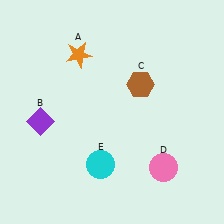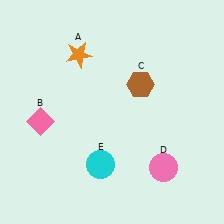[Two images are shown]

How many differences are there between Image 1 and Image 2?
There is 1 difference between the two images.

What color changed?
The diamond (B) changed from purple in Image 1 to pink in Image 2.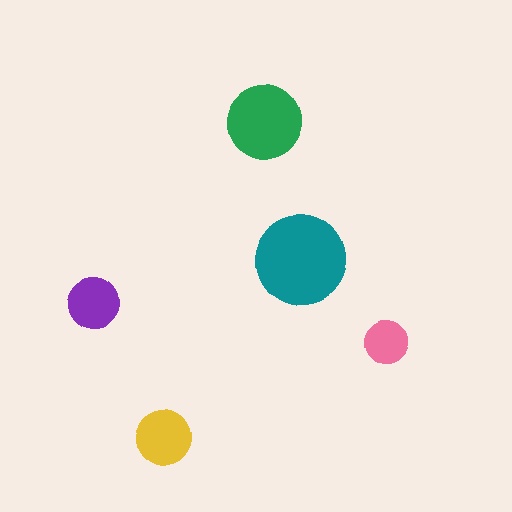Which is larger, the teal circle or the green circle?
The teal one.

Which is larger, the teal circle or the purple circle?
The teal one.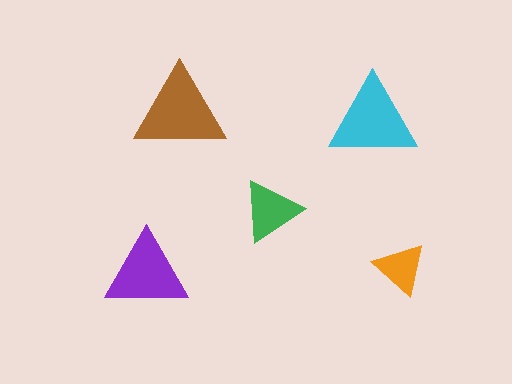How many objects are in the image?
There are 5 objects in the image.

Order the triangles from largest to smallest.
the brown one, the cyan one, the purple one, the green one, the orange one.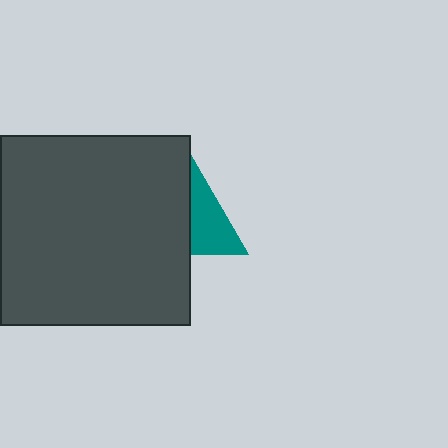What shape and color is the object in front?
The object in front is a dark gray square.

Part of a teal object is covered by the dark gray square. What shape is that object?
It is a triangle.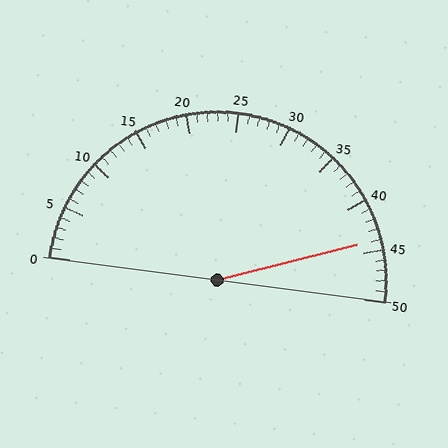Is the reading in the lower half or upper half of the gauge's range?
The reading is in the upper half of the range (0 to 50).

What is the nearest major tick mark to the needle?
The nearest major tick mark is 45.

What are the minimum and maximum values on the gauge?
The gauge ranges from 0 to 50.